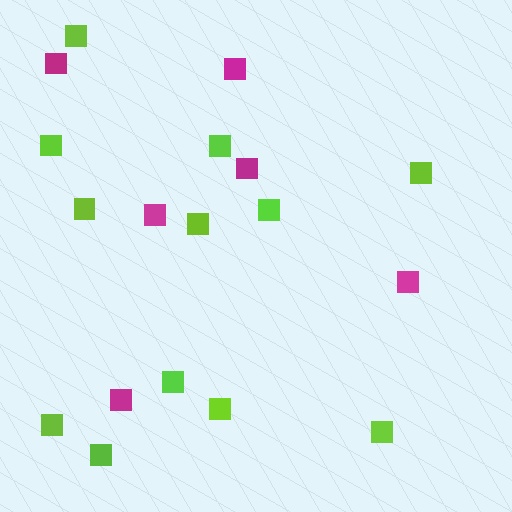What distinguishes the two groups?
There are 2 groups: one group of lime squares (12) and one group of magenta squares (6).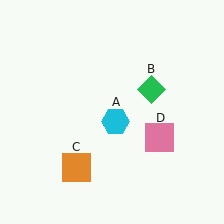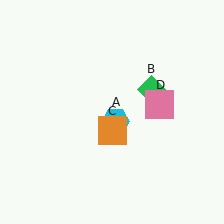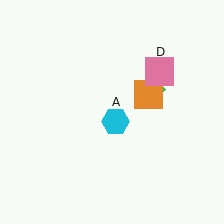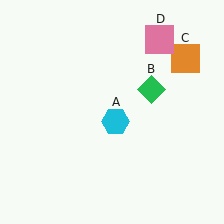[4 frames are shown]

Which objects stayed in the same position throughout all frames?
Cyan hexagon (object A) and green diamond (object B) remained stationary.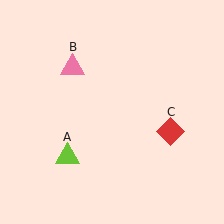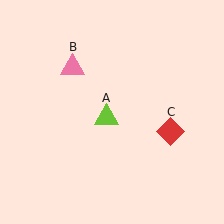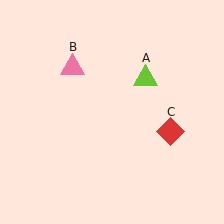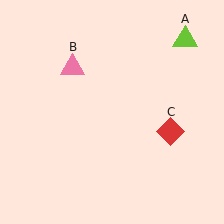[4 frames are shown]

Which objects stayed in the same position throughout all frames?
Pink triangle (object B) and red diamond (object C) remained stationary.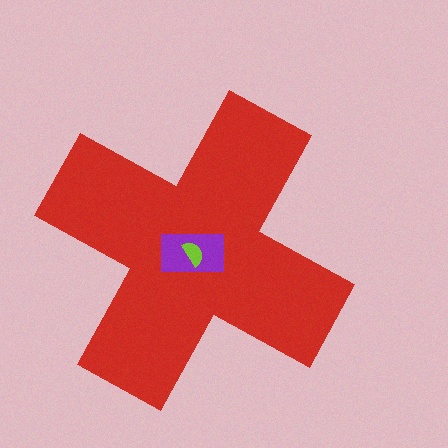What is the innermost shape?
The lime semicircle.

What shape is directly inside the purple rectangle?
The lime semicircle.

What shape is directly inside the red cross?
The purple rectangle.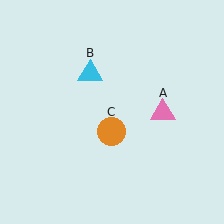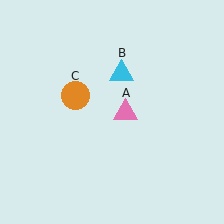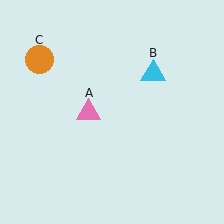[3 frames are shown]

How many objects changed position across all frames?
3 objects changed position: pink triangle (object A), cyan triangle (object B), orange circle (object C).